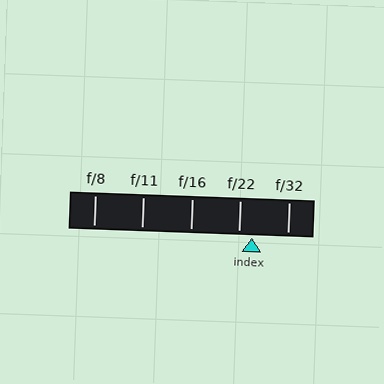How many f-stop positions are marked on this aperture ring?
There are 5 f-stop positions marked.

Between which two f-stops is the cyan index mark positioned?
The index mark is between f/22 and f/32.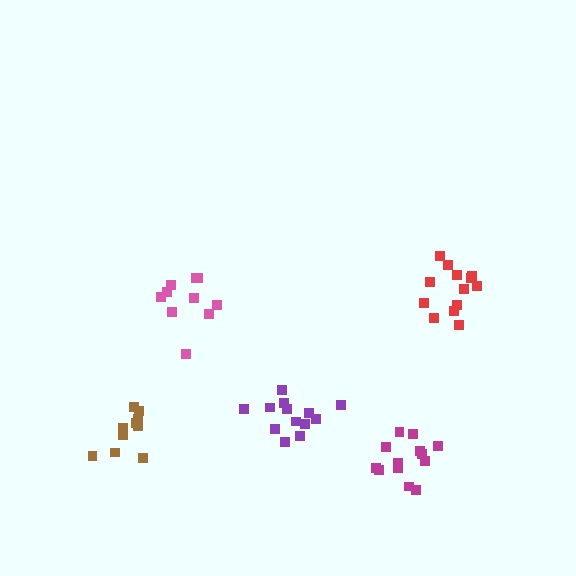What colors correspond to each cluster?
The clusters are colored: brown, purple, red, pink, magenta.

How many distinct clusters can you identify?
There are 5 distinct clusters.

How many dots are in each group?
Group 1: 10 dots, Group 2: 13 dots, Group 3: 13 dots, Group 4: 10 dots, Group 5: 13 dots (59 total).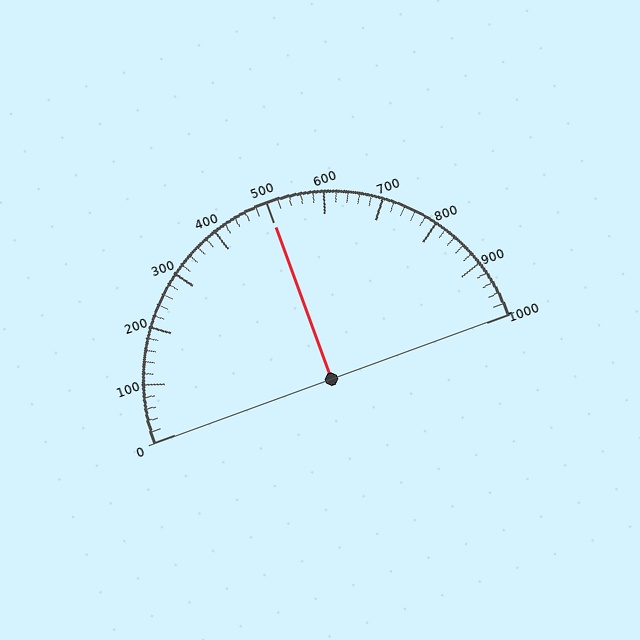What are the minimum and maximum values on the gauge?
The gauge ranges from 0 to 1000.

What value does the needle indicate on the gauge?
The needle indicates approximately 500.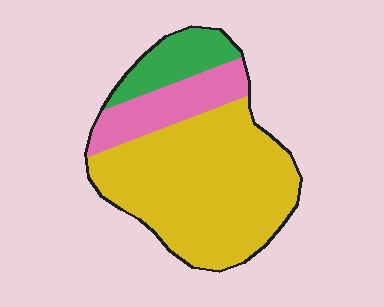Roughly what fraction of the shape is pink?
Pink takes up about one fifth (1/5) of the shape.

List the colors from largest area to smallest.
From largest to smallest: yellow, pink, green.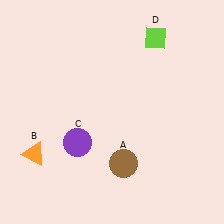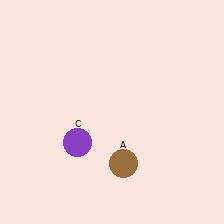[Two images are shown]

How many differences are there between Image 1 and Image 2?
There are 2 differences between the two images.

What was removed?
The lime diamond (D), the orange triangle (B) were removed in Image 2.